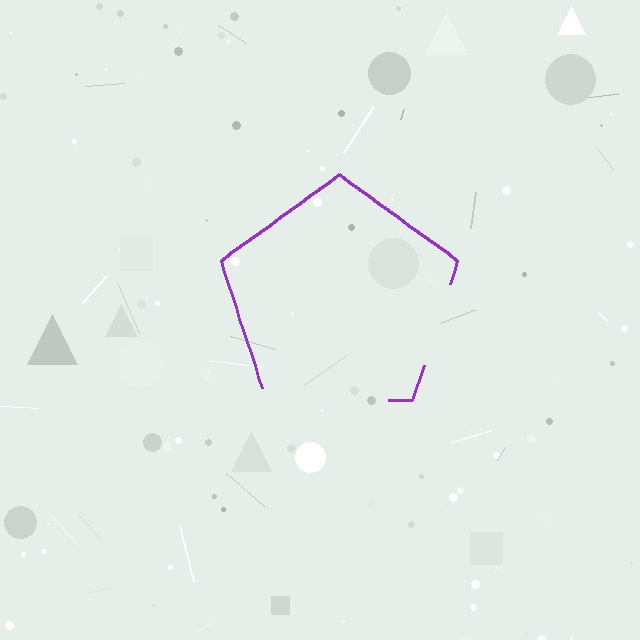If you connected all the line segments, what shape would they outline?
They would outline a pentagon.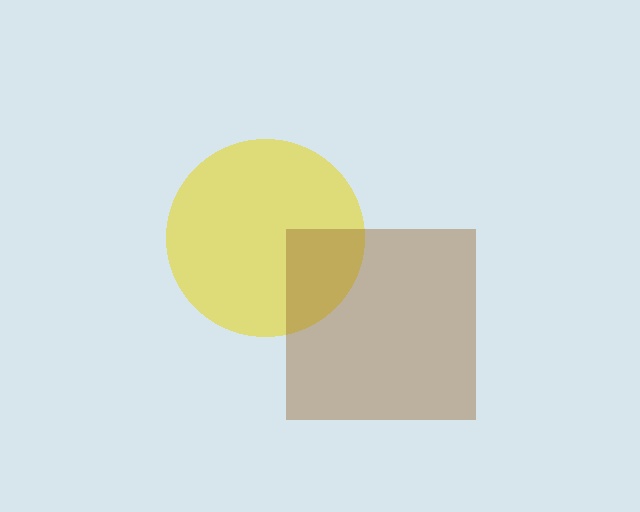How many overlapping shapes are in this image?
There are 2 overlapping shapes in the image.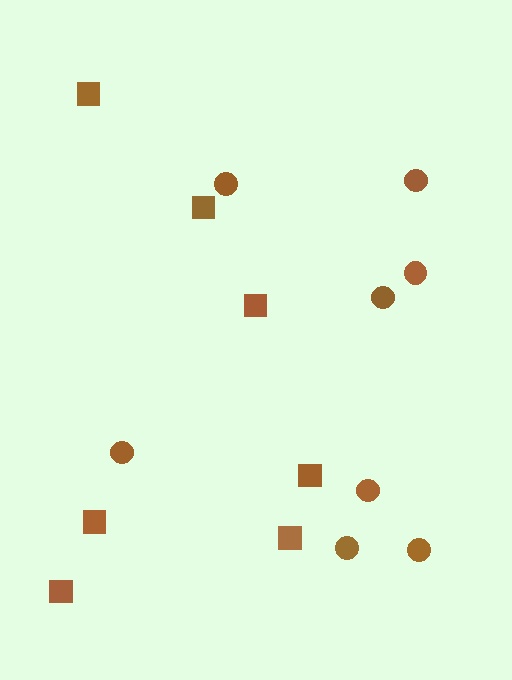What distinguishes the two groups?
There are 2 groups: one group of circles (8) and one group of squares (7).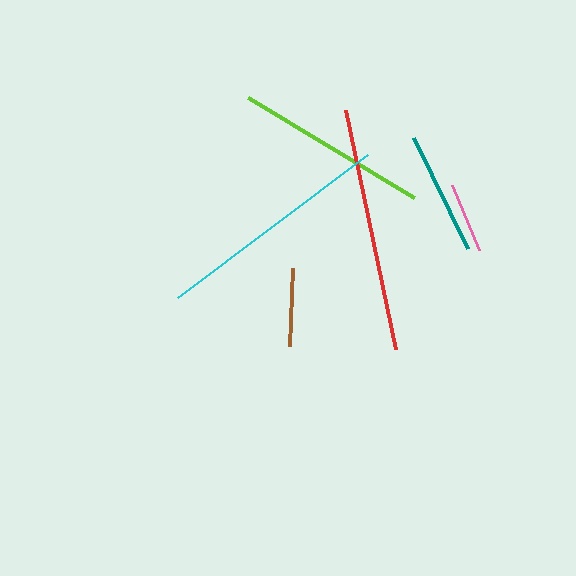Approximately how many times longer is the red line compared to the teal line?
The red line is approximately 2.0 times the length of the teal line.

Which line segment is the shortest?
The pink line is the shortest at approximately 71 pixels.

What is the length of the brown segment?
The brown segment is approximately 78 pixels long.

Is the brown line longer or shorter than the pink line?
The brown line is longer than the pink line.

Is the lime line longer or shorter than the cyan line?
The cyan line is longer than the lime line.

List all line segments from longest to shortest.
From longest to shortest: red, cyan, lime, teal, brown, pink.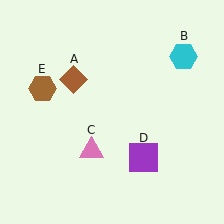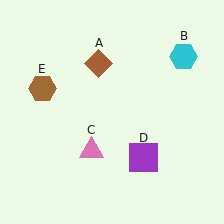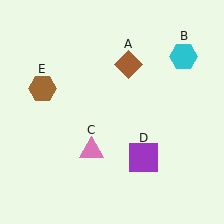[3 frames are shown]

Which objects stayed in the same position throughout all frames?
Cyan hexagon (object B) and pink triangle (object C) and purple square (object D) and brown hexagon (object E) remained stationary.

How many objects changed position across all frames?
1 object changed position: brown diamond (object A).